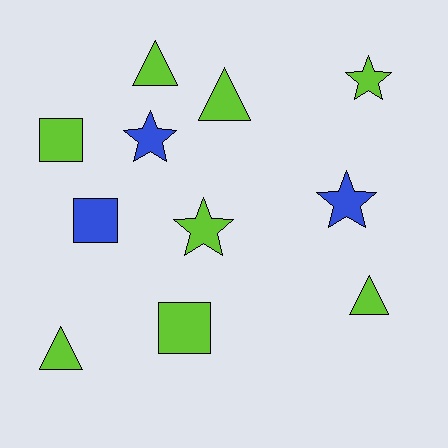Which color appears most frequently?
Lime, with 8 objects.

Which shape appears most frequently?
Star, with 4 objects.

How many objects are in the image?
There are 11 objects.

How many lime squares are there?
There are 2 lime squares.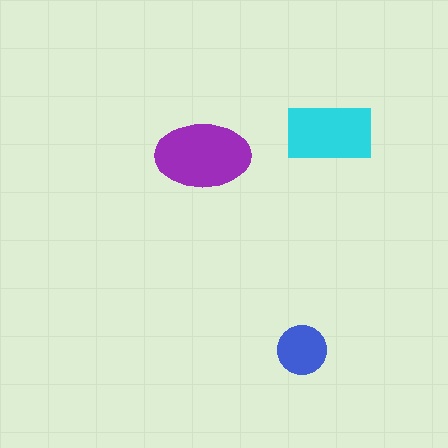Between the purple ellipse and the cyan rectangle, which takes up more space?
The purple ellipse.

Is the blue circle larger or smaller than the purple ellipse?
Smaller.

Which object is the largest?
The purple ellipse.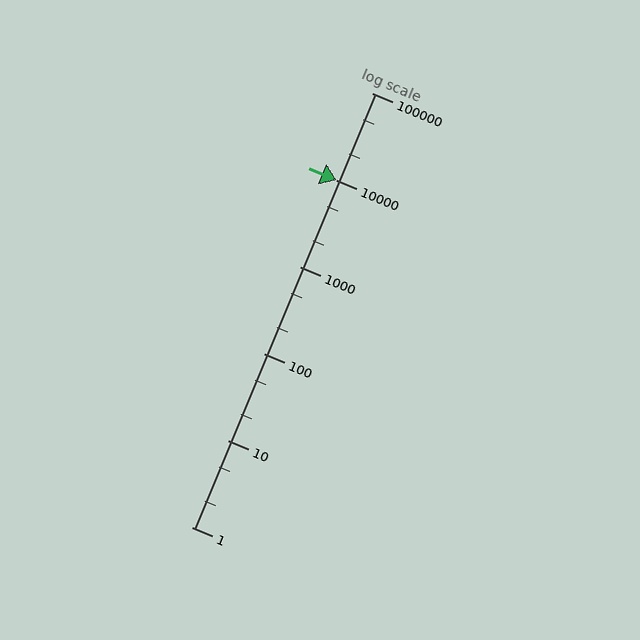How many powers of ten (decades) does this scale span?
The scale spans 5 decades, from 1 to 100000.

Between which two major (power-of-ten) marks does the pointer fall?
The pointer is between 10000 and 100000.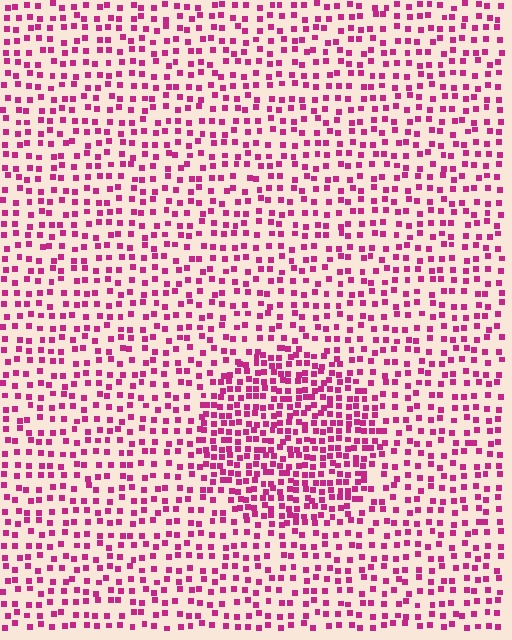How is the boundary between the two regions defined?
The boundary is defined by a change in element density (approximately 1.9x ratio). All elements are the same color, size, and shape.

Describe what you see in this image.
The image contains small magenta elements arranged at two different densities. A circle-shaped region is visible where the elements are more densely packed than the surrounding area.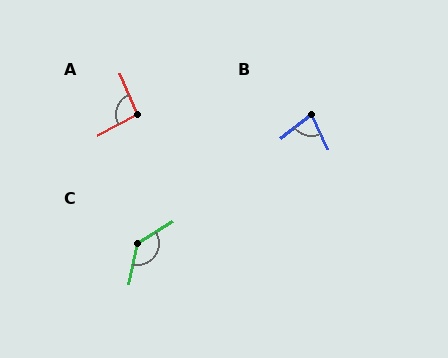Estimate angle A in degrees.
Approximately 95 degrees.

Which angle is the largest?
C, at approximately 135 degrees.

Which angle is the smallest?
B, at approximately 77 degrees.